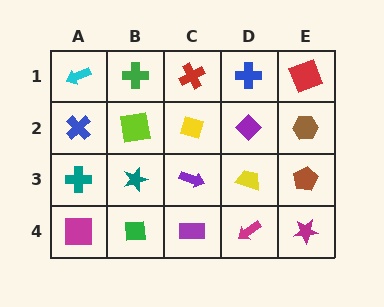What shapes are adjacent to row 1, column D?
A purple diamond (row 2, column D), a red cross (row 1, column C), a red square (row 1, column E).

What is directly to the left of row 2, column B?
A blue cross.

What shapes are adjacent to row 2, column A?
A cyan arrow (row 1, column A), a teal cross (row 3, column A), a lime square (row 2, column B).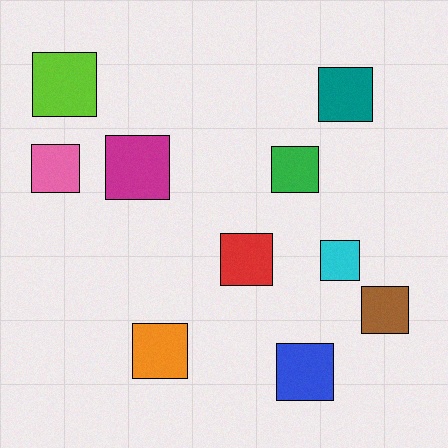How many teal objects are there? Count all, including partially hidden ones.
There is 1 teal object.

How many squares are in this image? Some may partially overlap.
There are 10 squares.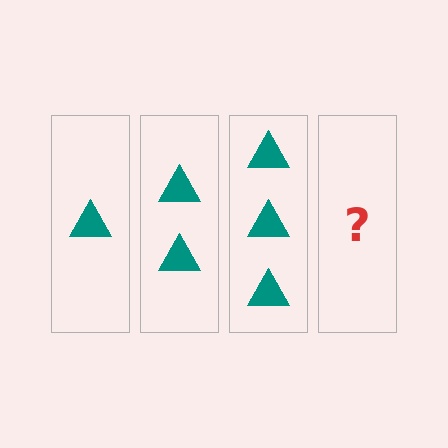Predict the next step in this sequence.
The next step is 4 triangles.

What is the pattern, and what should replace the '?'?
The pattern is that each step adds one more triangle. The '?' should be 4 triangles.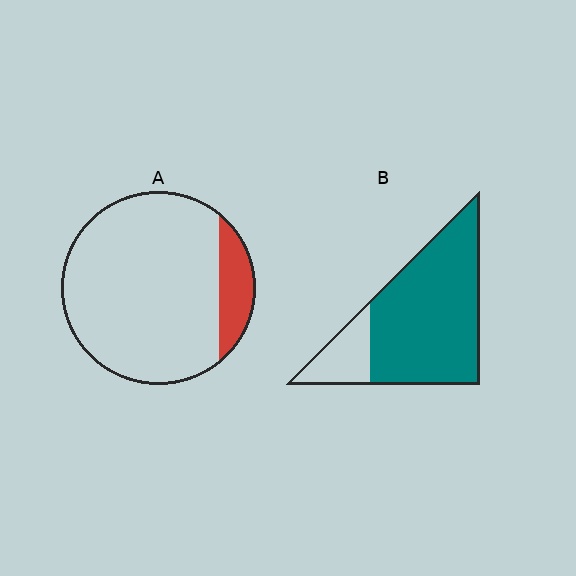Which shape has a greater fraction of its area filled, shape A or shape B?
Shape B.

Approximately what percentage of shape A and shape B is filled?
A is approximately 15% and B is approximately 80%.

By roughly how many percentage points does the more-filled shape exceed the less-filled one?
By roughly 70 percentage points (B over A).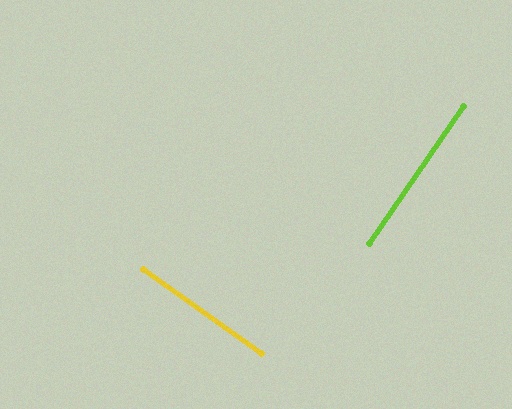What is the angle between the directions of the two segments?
Approximately 89 degrees.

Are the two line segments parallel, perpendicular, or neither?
Perpendicular — they meet at approximately 89°.